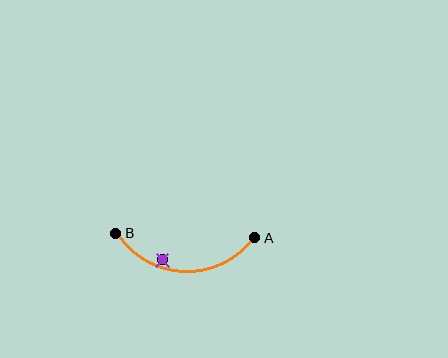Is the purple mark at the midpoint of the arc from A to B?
No — the purple mark does not lie on the arc at all. It sits slightly inside the curve.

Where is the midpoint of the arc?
The arc midpoint is the point on the curve farthest from the straight line joining A and B. It sits below that line.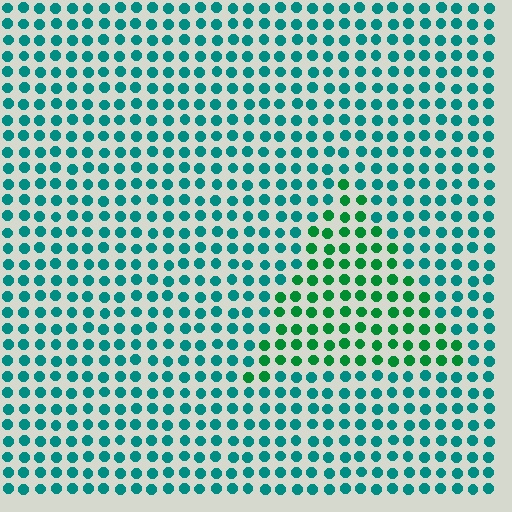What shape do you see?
I see a triangle.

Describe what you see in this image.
The image is filled with small teal elements in a uniform arrangement. A triangle-shaped region is visible where the elements are tinted to a slightly different hue, forming a subtle color boundary.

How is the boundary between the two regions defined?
The boundary is defined purely by a slight shift in hue (about 35 degrees). Spacing, size, and orientation are identical on both sides.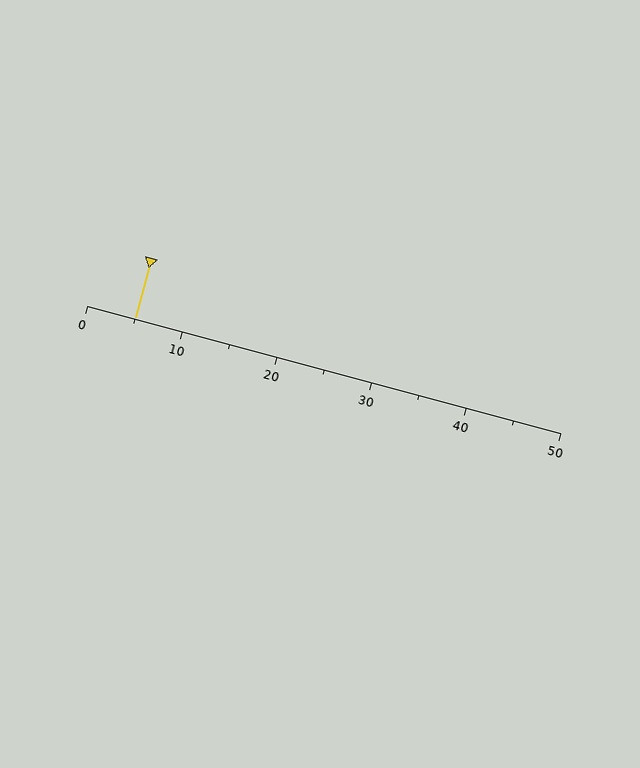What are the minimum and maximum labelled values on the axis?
The axis runs from 0 to 50.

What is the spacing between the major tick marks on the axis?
The major ticks are spaced 10 apart.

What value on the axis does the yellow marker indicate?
The marker indicates approximately 5.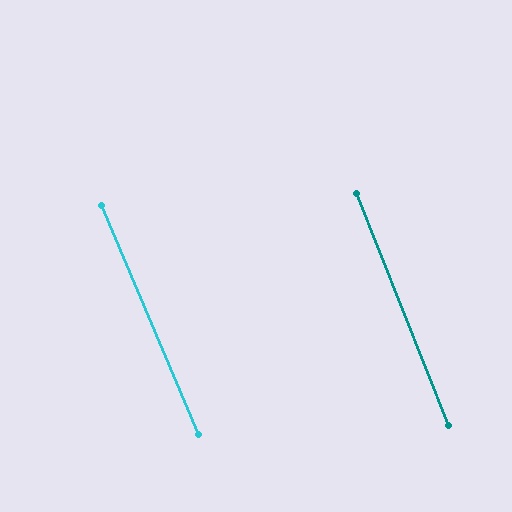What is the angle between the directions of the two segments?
Approximately 1 degree.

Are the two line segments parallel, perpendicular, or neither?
Parallel — their directions differ by only 1.4°.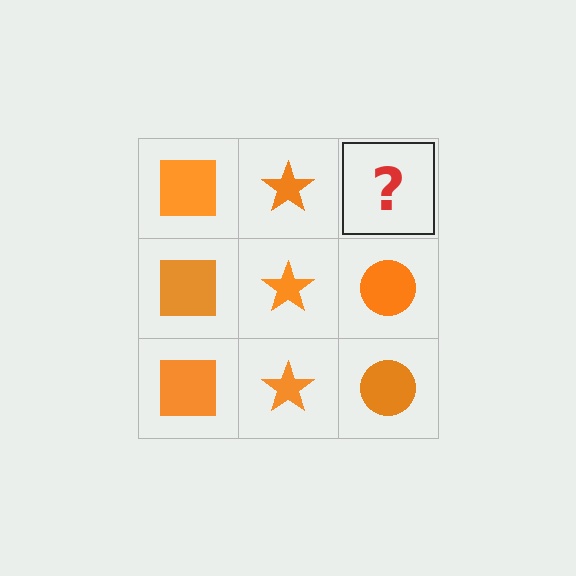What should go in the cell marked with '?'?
The missing cell should contain an orange circle.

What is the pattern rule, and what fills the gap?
The rule is that each column has a consistent shape. The gap should be filled with an orange circle.